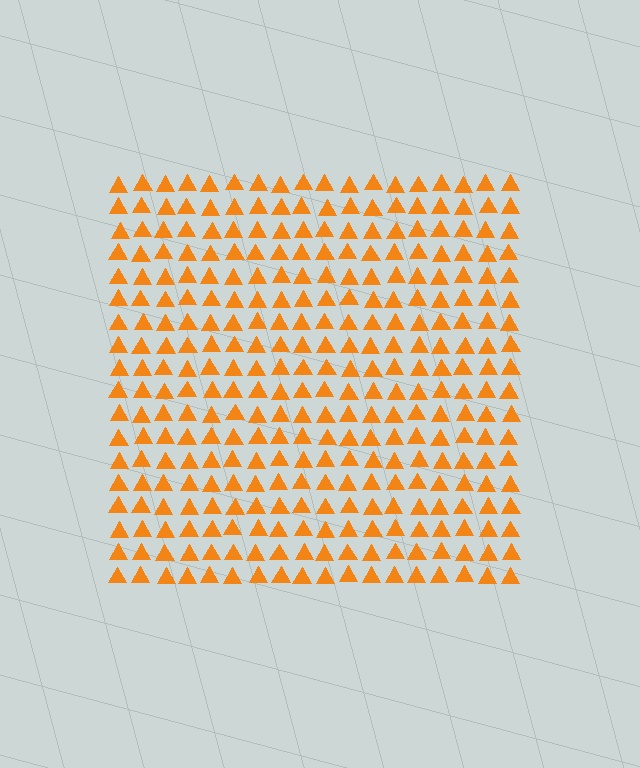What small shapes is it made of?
It is made of small triangles.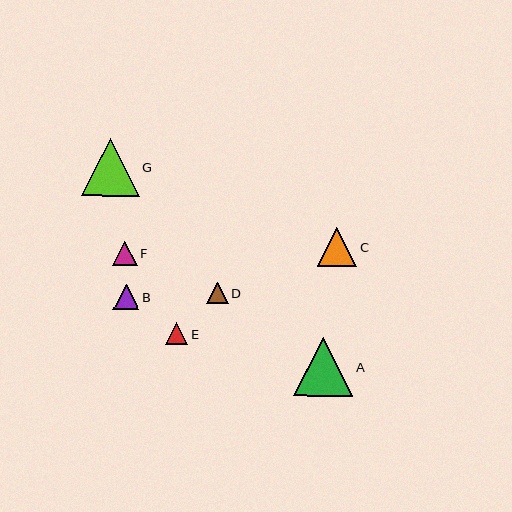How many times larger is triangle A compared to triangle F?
Triangle A is approximately 2.4 times the size of triangle F.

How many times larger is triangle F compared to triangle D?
Triangle F is approximately 1.1 times the size of triangle D.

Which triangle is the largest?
Triangle A is the largest with a size of approximately 59 pixels.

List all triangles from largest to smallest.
From largest to smallest: A, G, C, B, F, E, D.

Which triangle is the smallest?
Triangle D is the smallest with a size of approximately 21 pixels.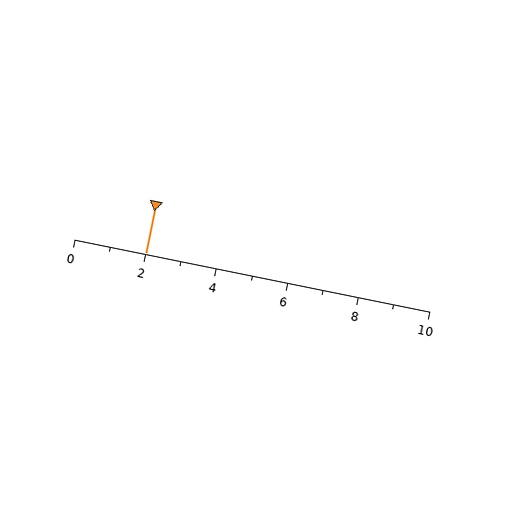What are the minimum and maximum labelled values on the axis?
The axis runs from 0 to 10.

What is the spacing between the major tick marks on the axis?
The major ticks are spaced 2 apart.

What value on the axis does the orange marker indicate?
The marker indicates approximately 2.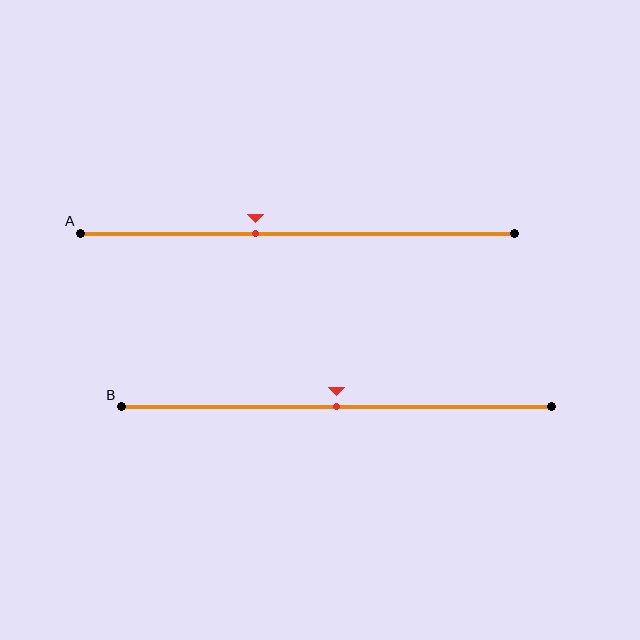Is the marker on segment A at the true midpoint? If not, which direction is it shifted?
No, the marker on segment A is shifted to the left by about 10% of the segment length.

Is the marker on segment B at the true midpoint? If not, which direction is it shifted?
Yes, the marker on segment B is at the true midpoint.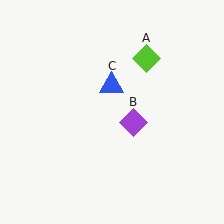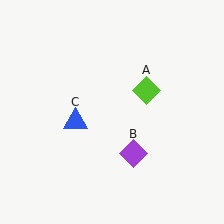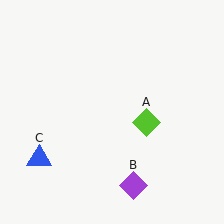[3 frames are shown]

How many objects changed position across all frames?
3 objects changed position: lime diamond (object A), purple diamond (object B), blue triangle (object C).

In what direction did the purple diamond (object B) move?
The purple diamond (object B) moved down.